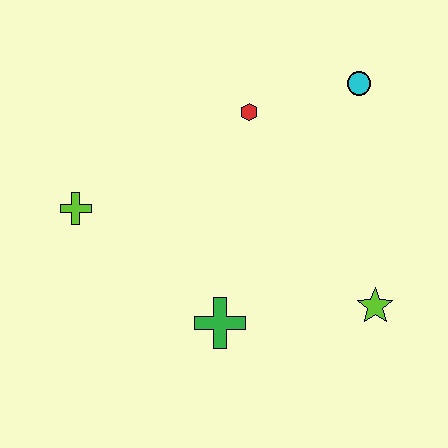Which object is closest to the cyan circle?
The red hexagon is closest to the cyan circle.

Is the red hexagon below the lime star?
No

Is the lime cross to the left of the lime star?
Yes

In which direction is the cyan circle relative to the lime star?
The cyan circle is above the lime star.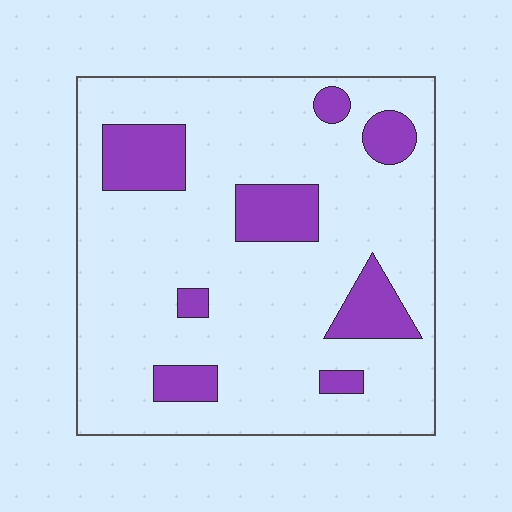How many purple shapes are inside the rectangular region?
8.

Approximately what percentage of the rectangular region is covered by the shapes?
Approximately 20%.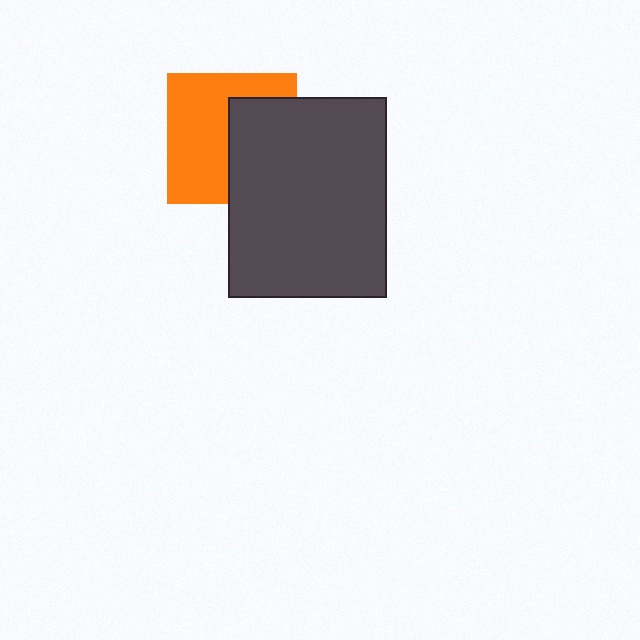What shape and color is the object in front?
The object in front is a dark gray rectangle.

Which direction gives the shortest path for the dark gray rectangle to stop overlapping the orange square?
Moving right gives the shortest separation.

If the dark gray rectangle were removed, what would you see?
You would see the complete orange square.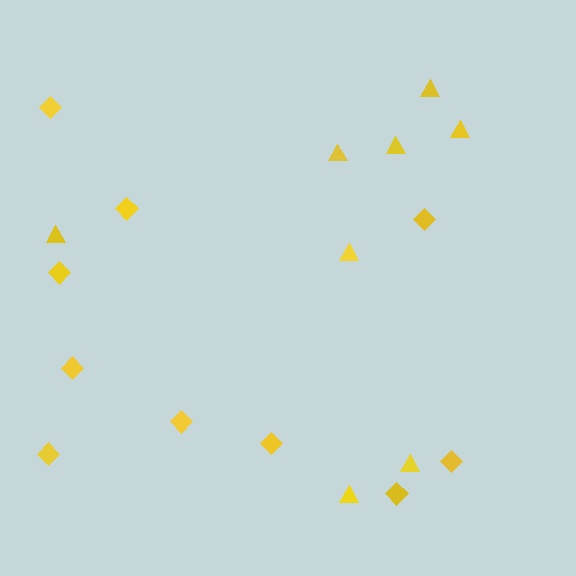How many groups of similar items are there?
There are 2 groups: one group of triangles (8) and one group of diamonds (10).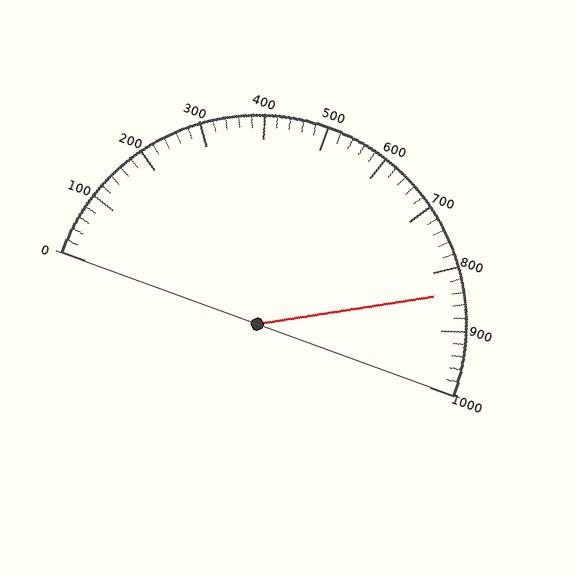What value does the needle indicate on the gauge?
The needle indicates approximately 840.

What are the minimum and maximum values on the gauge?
The gauge ranges from 0 to 1000.